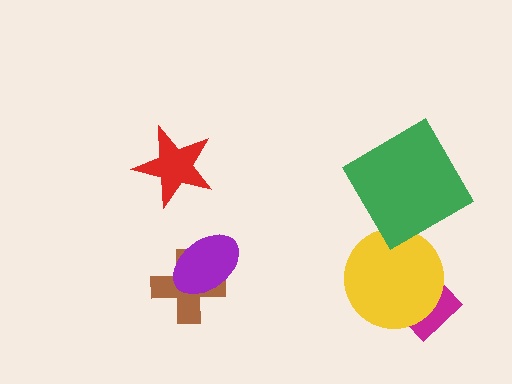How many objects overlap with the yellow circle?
1 object overlaps with the yellow circle.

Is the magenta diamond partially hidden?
Yes, it is partially covered by another shape.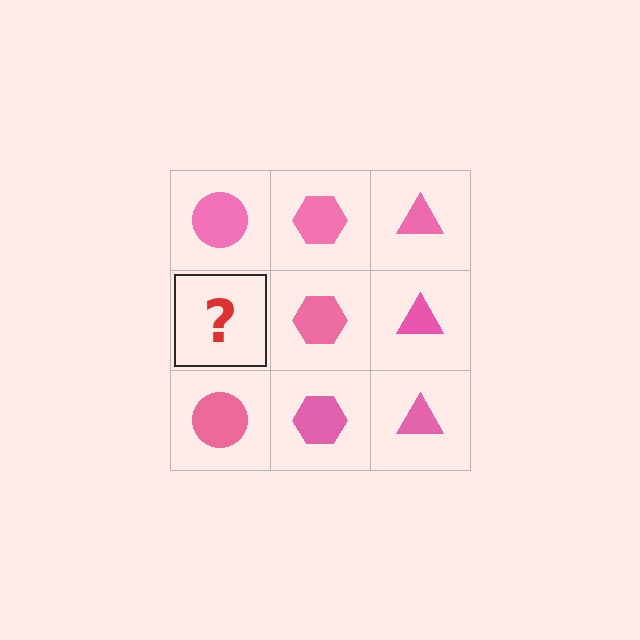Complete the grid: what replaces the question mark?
The question mark should be replaced with a pink circle.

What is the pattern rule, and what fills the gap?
The rule is that each column has a consistent shape. The gap should be filled with a pink circle.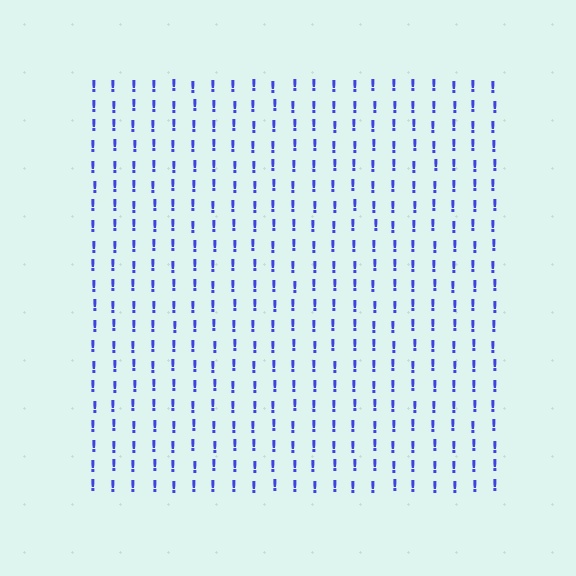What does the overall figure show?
The overall figure shows a square.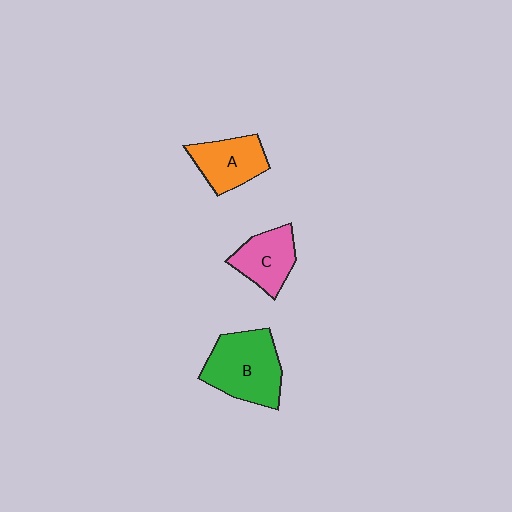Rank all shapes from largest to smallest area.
From largest to smallest: B (green), A (orange), C (pink).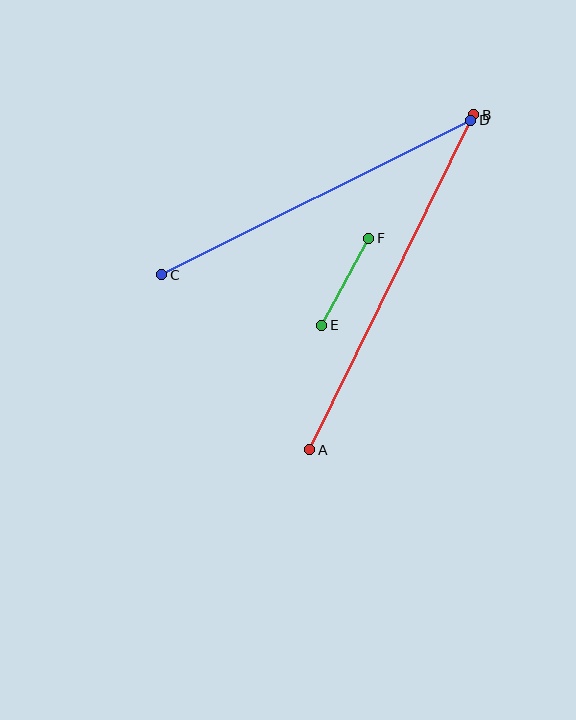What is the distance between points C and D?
The distance is approximately 345 pixels.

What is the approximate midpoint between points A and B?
The midpoint is at approximately (392, 282) pixels.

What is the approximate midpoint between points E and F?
The midpoint is at approximately (345, 282) pixels.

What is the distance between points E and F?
The distance is approximately 99 pixels.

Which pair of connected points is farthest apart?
Points A and B are farthest apart.